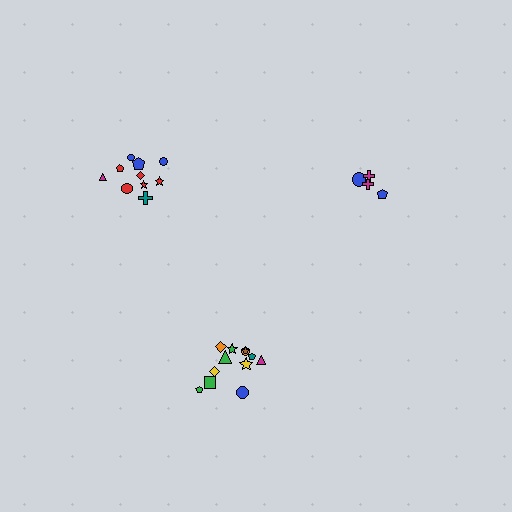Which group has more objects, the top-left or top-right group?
The top-left group.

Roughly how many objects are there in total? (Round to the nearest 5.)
Roughly 25 objects in total.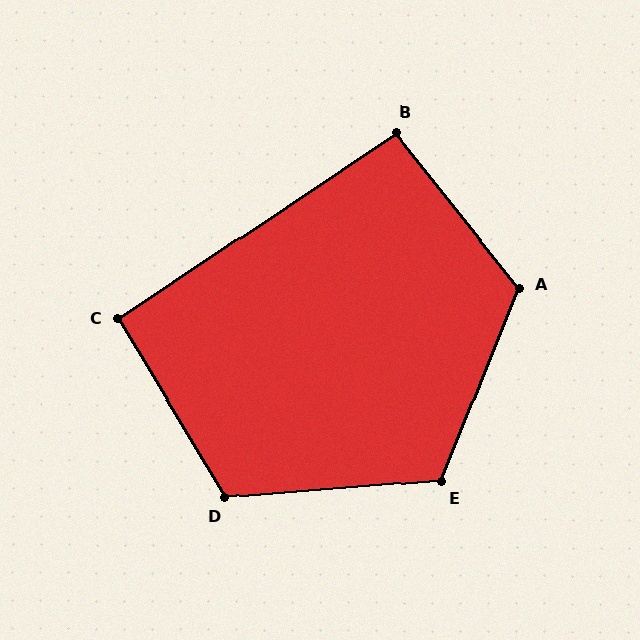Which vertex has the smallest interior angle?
C, at approximately 93 degrees.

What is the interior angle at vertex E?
Approximately 116 degrees (obtuse).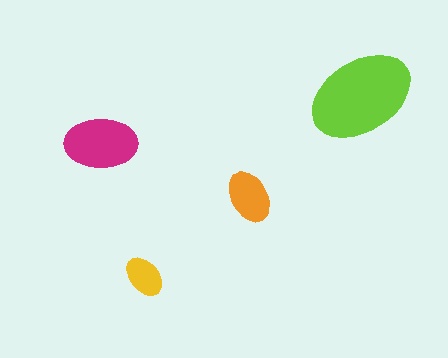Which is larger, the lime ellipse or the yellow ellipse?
The lime one.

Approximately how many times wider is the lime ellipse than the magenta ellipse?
About 1.5 times wider.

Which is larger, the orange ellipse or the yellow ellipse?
The orange one.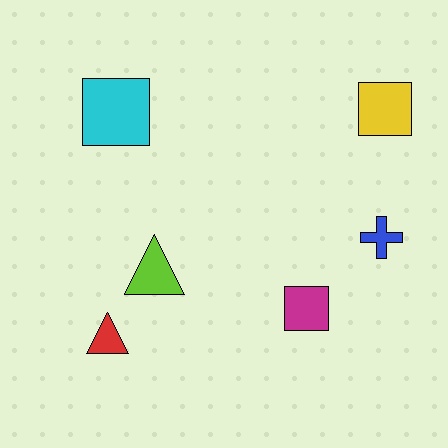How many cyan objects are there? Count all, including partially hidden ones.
There is 1 cyan object.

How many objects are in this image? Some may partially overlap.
There are 6 objects.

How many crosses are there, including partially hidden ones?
There is 1 cross.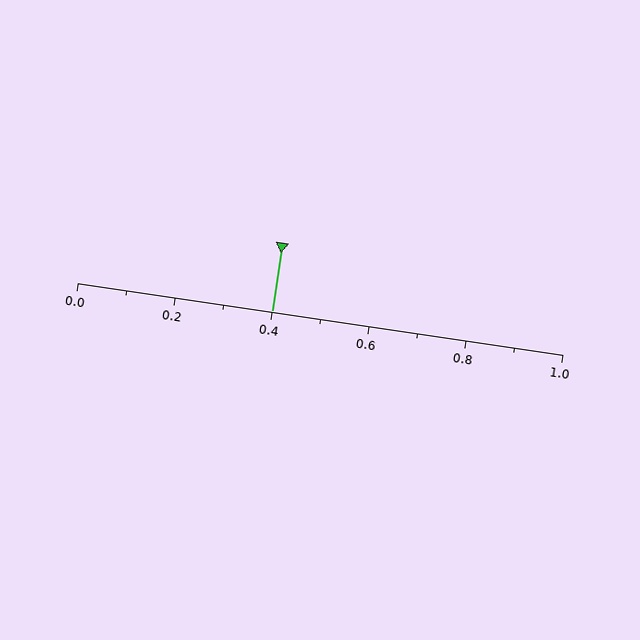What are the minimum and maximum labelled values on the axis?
The axis runs from 0.0 to 1.0.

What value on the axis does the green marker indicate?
The marker indicates approximately 0.4.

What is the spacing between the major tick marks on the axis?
The major ticks are spaced 0.2 apart.